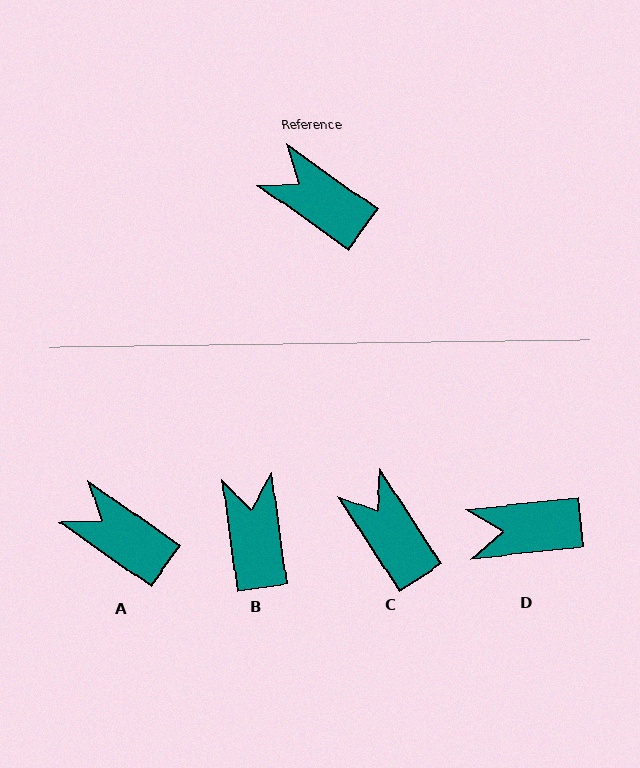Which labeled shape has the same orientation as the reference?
A.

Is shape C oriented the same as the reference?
No, it is off by about 22 degrees.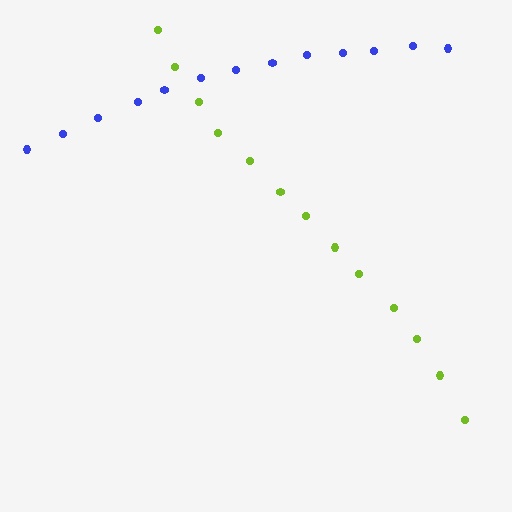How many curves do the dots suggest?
There are 2 distinct paths.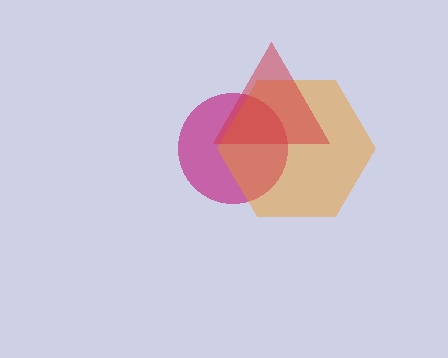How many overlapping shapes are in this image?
There are 3 overlapping shapes in the image.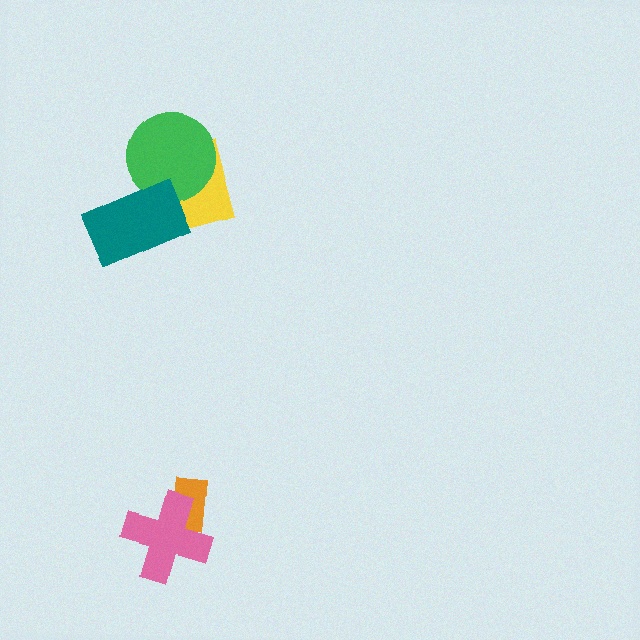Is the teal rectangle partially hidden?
No, no other shape covers it.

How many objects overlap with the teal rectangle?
2 objects overlap with the teal rectangle.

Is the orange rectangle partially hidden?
Yes, it is partially covered by another shape.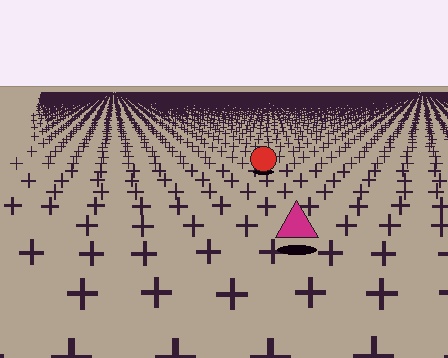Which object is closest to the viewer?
The magenta triangle is closest. The texture marks near it are larger and more spread out.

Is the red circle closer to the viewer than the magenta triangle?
No. The magenta triangle is closer — you can tell from the texture gradient: the ground texture is coarser near it.